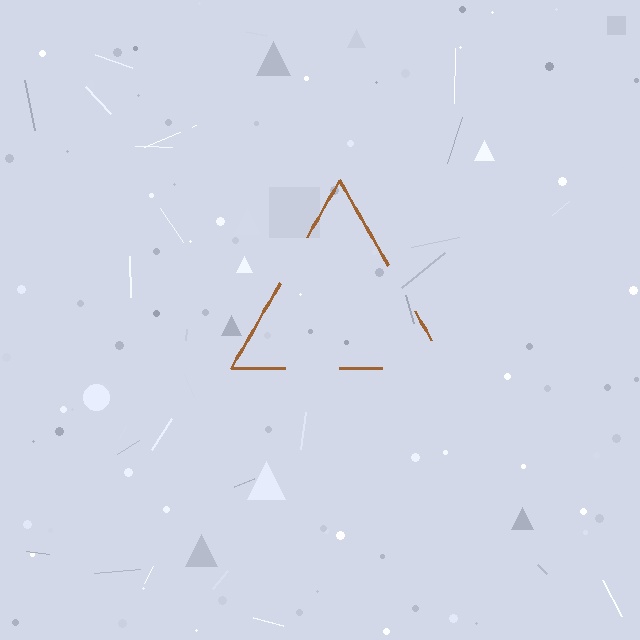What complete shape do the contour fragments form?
The contour fragments form a triangle.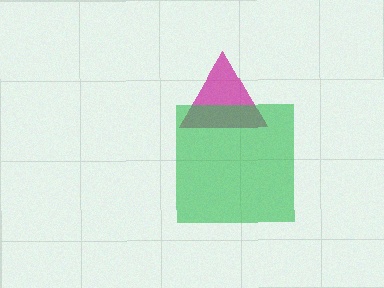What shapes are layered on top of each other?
The layered shapes are: a magenta triangle, a green square.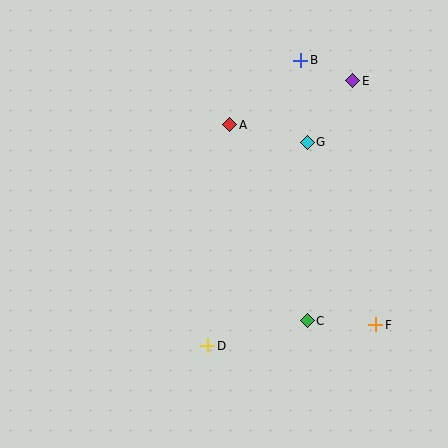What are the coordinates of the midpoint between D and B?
The midpoint between D and B is at (254, 203).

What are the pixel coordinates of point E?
Point E is at (353, 81).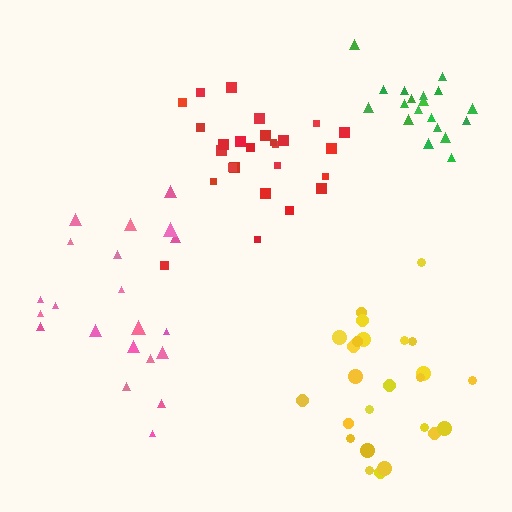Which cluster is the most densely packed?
Green.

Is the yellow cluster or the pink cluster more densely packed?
Yellow.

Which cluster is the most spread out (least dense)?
Pink.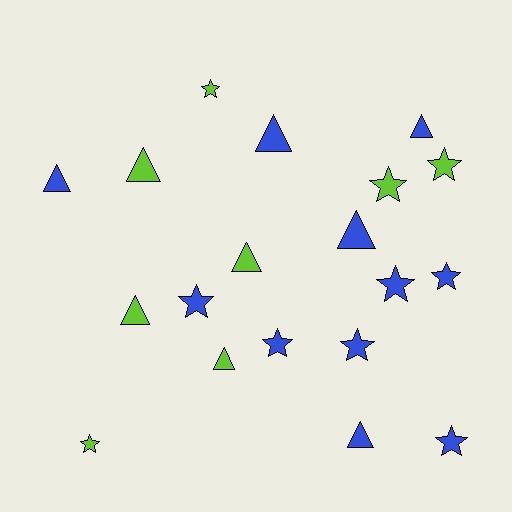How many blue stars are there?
There are 6 blue stars.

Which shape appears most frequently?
Star, with 10 objects.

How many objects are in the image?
There are 19 objects.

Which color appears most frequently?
Blue, with 11 objects.